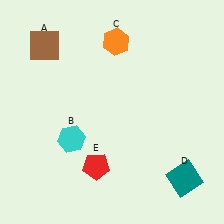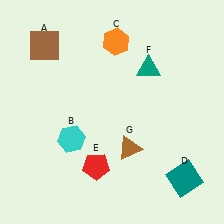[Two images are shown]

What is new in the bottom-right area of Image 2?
A brown triangle (G) was added in the bottom-right area of Image 2.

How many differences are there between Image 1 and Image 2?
There are 2 differences between the two images.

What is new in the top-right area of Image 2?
A teal triangle (F) was added in the top-right area of Image 2.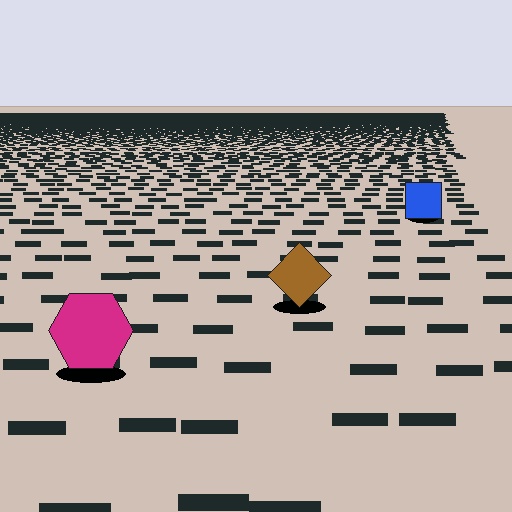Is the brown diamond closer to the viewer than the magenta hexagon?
No. The magenta hexagon is closer — you can tell from the texture gradient: the ground texture is coarser near it.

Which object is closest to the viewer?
The magenta hexagon is closest. The texture marks near it are larger and more spread out.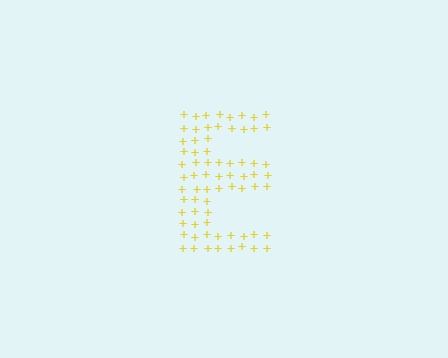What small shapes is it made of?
It is made of small plus signs.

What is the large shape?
The large shape is the letter E.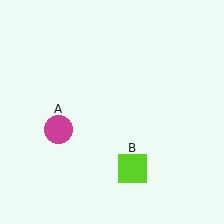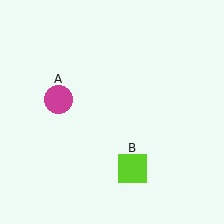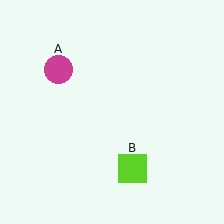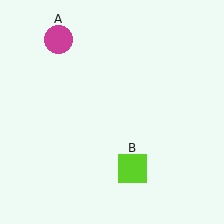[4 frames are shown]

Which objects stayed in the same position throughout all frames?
Lime square (object B) remained stationary.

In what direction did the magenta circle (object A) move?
The magenta circle (object A) moved up.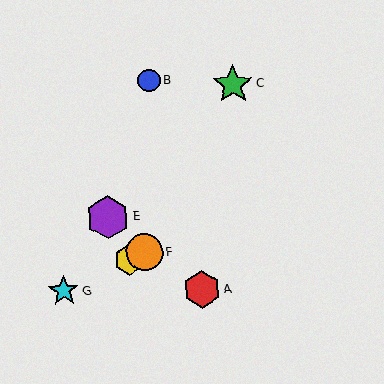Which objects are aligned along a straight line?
Objects D, F, G are aligned along a straight line.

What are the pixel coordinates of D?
Object D is at (130, 259).